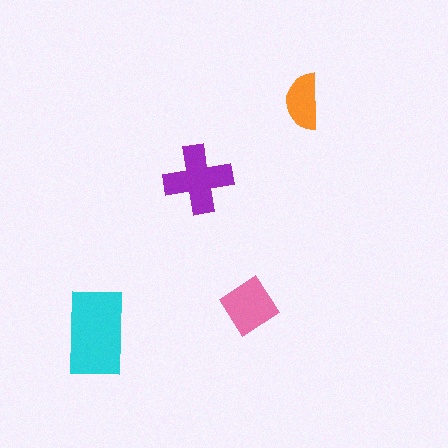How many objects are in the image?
There are 4 objects in the image.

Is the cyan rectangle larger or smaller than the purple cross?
Larger.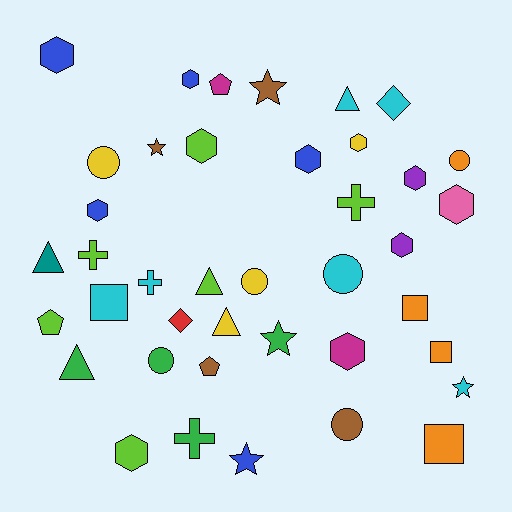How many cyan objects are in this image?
There are 6 cyan objects.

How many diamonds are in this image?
There are 2 diamonds.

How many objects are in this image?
There are 40 objects.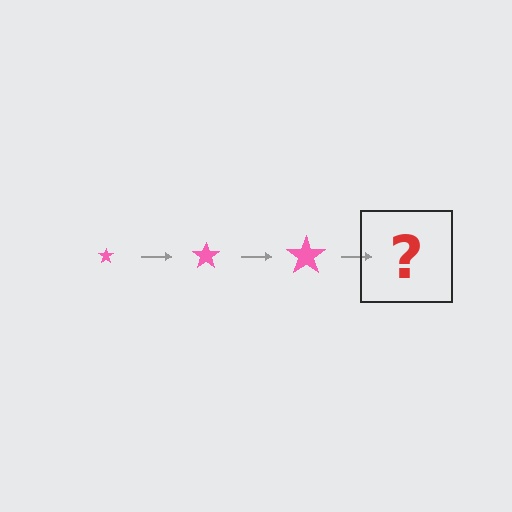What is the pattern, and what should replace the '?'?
The pattern is that the star gets progressively larger each step. The '?' should be a pink star, larger than the previous one.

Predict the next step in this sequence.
The next step is a pink star, larger than the previous one.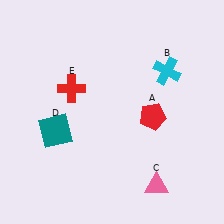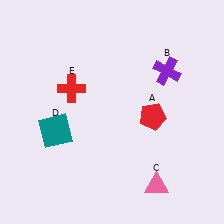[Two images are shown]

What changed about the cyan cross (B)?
In Image 1, B is cyan. In Image 2, it changed to purple.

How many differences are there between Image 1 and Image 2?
There is 1 difference between the two images.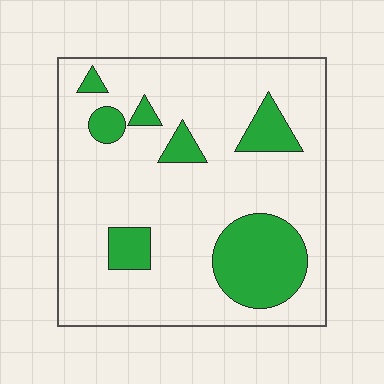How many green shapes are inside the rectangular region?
7.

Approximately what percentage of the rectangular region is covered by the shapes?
Approximately 20%.